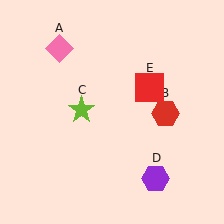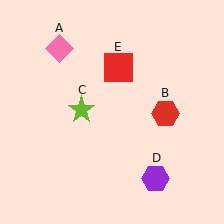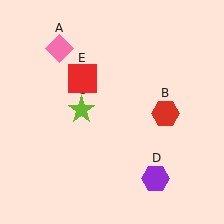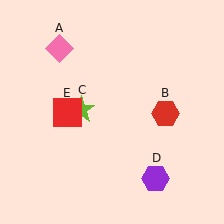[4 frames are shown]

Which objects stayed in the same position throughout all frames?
Pink diamond (object A) and red hexagon (object B) and lime star (object C) and purple hexagon (object D) remained stationary.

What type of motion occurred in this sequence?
The red square (object E) rotated counterclockwise around the center of the scene.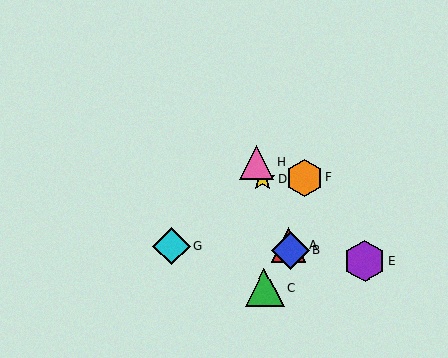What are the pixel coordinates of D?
Object D is at (263, 179).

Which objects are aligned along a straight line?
Objects A, B, D, H are aligned along a straight line.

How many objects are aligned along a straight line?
4 objects (A, B, D, H) are aligned along a straight line.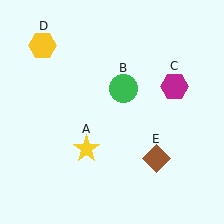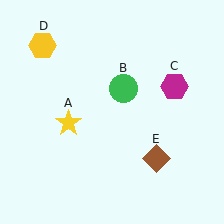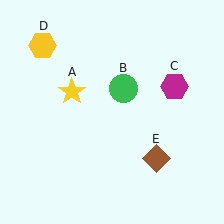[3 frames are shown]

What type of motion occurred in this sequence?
The yellow star (object A) rotated clockwise around the center of the scene.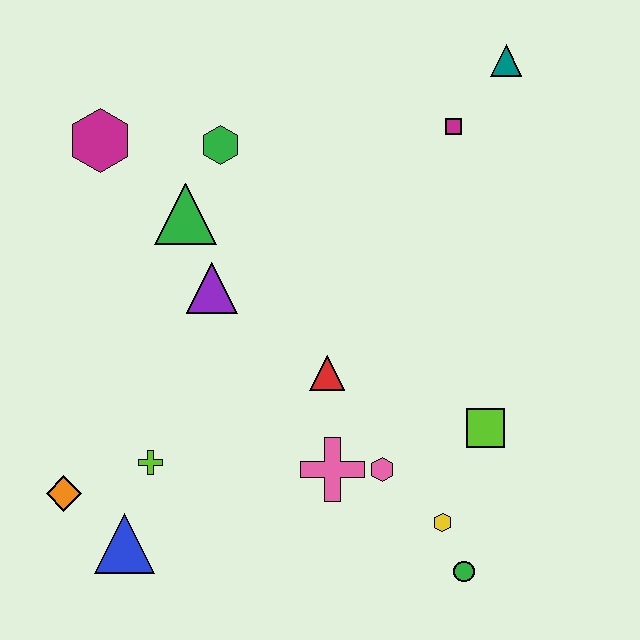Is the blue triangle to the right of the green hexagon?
No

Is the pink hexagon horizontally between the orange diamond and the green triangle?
No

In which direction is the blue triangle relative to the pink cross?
The blue triangle is to the left of the pink cross.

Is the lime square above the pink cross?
Yes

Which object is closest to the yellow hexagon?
The green circle is closest to the yellow hexagon.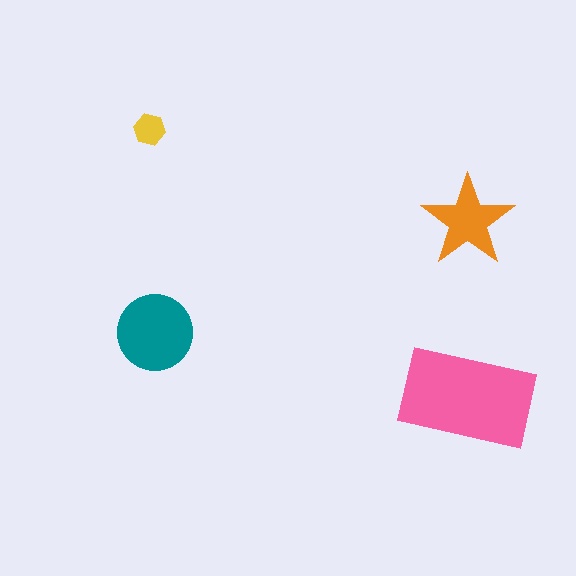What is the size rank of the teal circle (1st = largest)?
2nd.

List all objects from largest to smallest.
The pink rectangle, the teal circle, the orange star, the yellow hexagon.